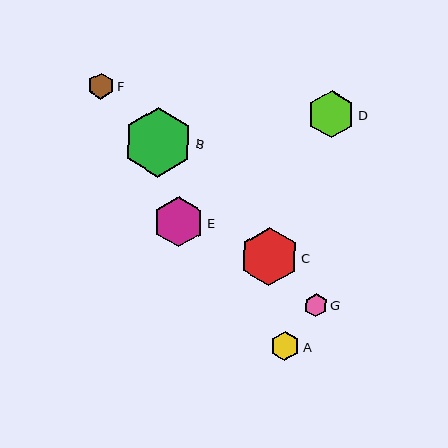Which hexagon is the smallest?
Hexagon G is the smallest with a size of approximately 24 pixels.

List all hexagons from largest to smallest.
From largest to smallest: B, C, E, D, A, F, G.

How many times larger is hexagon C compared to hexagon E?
Hexagon C is approximately 1.1 times the size of hexagon E.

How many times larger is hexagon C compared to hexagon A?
Hexagon C is approximately 2.0 times the size of hexagon A.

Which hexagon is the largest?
Hexagon B is the largest with a size of approximately 69 pixels.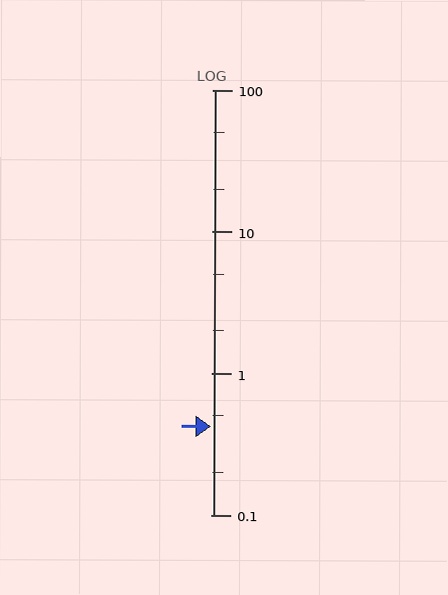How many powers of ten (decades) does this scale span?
The scale spans 3 decades, from 0.1 to 100.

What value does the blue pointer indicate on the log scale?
The pointer indicates approximately 0.42.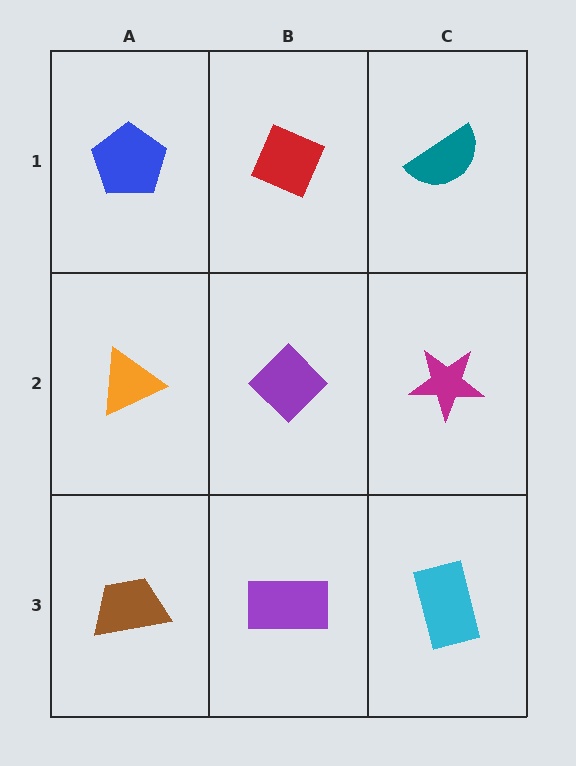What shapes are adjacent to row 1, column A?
An orange triangle (row 2, column A), a red diamond (row 1, column B).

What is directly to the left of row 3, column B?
A brown trapezoid.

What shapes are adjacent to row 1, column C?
A magenta star (row 2, column C), a red diamond (row 1, column B).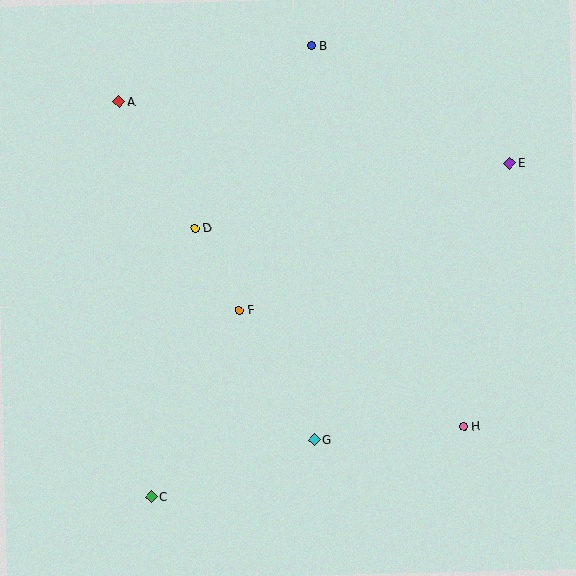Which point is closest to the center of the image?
Point F at (239, 310) is closest to the center.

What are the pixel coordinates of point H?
Point H is at (464, 426).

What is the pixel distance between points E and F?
The distance between E and F is 308 pixels.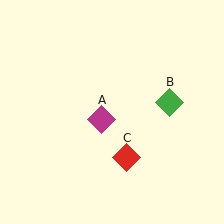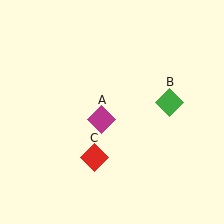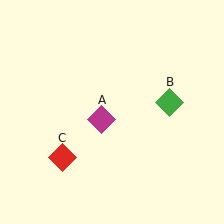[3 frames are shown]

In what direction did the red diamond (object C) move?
The red diamond (object C) moved left.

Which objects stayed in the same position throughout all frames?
Magenta diamond (object A) and green diamond (object B) remained stationary.